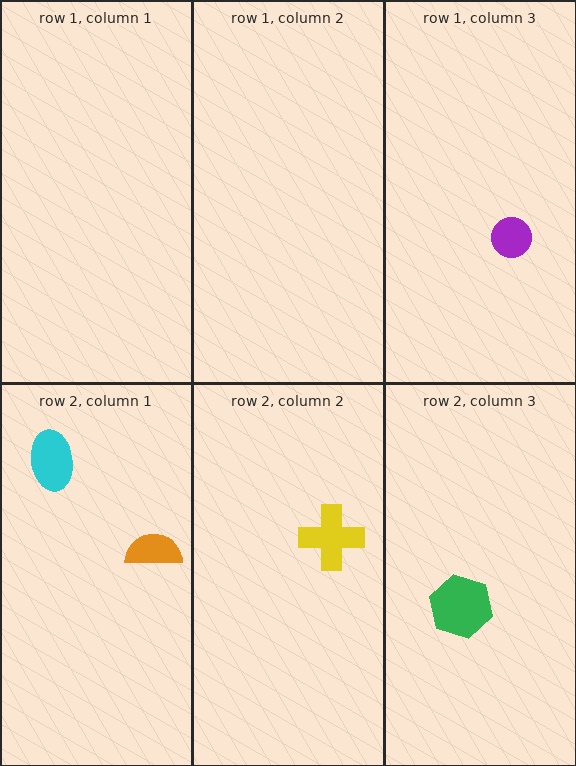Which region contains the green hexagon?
The row 2, column 3 region.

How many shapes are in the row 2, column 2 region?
1.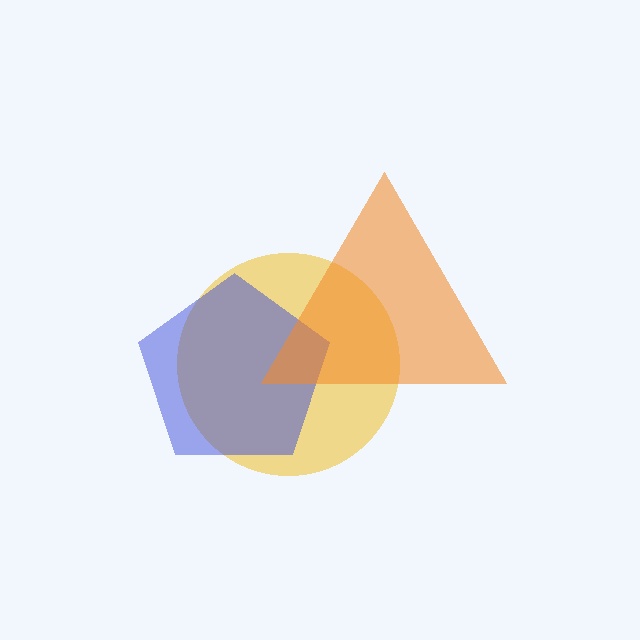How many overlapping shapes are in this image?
There are 3 overlapping shapes in the image.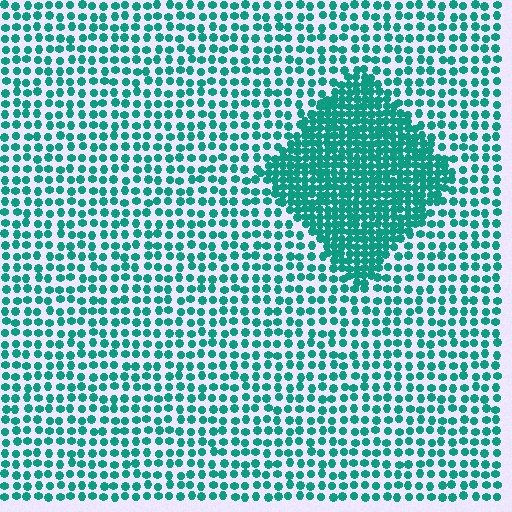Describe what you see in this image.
The image contains small teal elements arranged at two different densities. A diamond-shaped region is visible where the elements are more densely packed than the surrounding area.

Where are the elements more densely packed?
The elements are more densely packed inside the diamond boundary.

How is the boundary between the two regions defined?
The boundary is defined by a change in element density (approximately 2.2x ratio). All elements are the same color, size, and shape.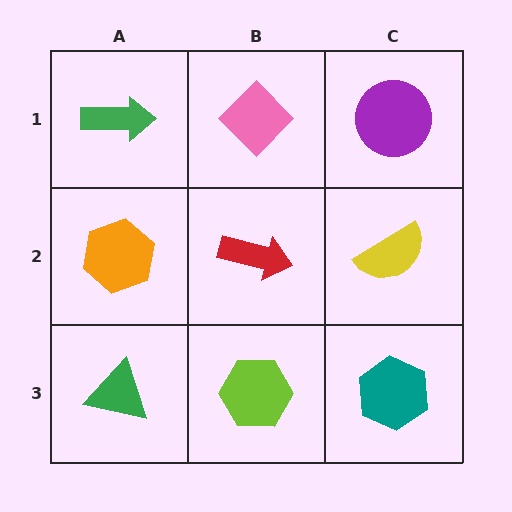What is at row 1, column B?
A pink diamond.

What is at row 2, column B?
A red arrow.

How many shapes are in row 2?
3 shapes.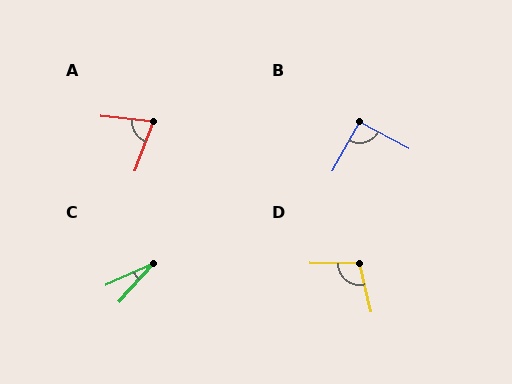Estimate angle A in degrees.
Approximately 75 degrees.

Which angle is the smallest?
C, at approximately 24 degrees.